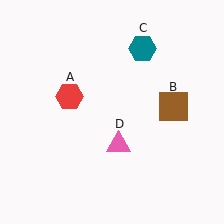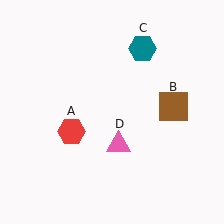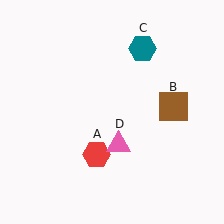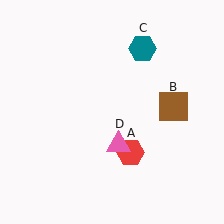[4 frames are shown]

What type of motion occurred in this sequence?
The red hexagon (object A) rotated counterclockwise around the center of the scene.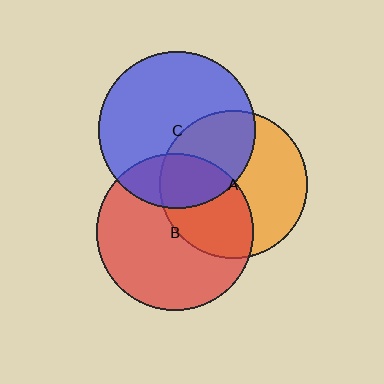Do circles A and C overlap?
Yes.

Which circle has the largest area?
Circle C (blue).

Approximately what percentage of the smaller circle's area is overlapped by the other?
Approximately 40%.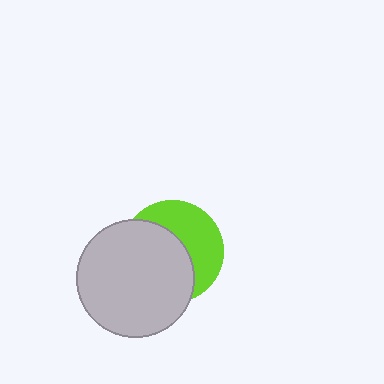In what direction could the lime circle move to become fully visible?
The lime circle could move toward the upper-right. That would shift it out from behind the light gray circle entirely.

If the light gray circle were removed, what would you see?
You would see the complete lime circle.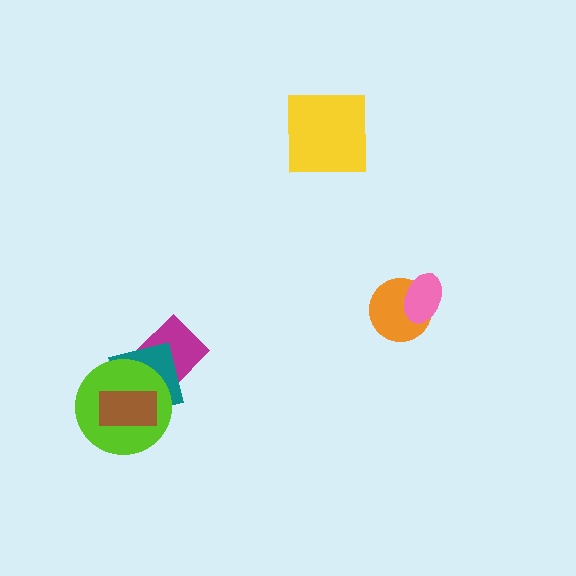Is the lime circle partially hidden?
Yes, it is partially covered by another shape.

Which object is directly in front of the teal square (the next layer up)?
The lime circle is directly in front of the teal square.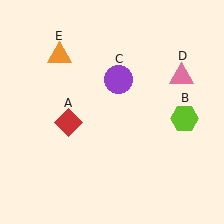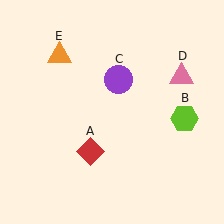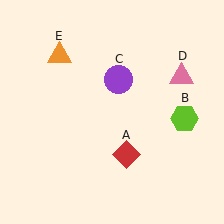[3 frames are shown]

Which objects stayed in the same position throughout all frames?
Lime hexagon (object B) and purple circle (object C) and pink triangle (object D) and orange triangle (object E) remained stationary.